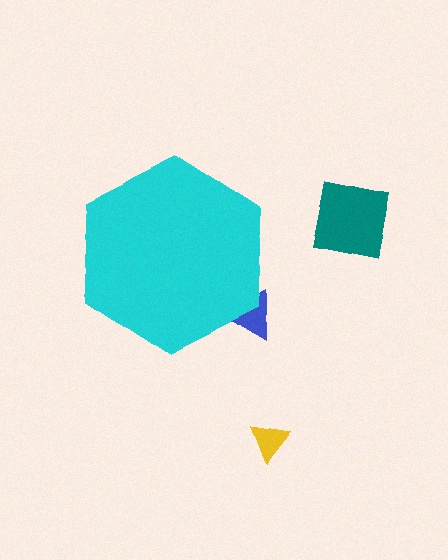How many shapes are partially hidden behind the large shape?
1 shape is partially hidden.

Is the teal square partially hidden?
No, the teal square is fully visible.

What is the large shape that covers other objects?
A cyan hexagon.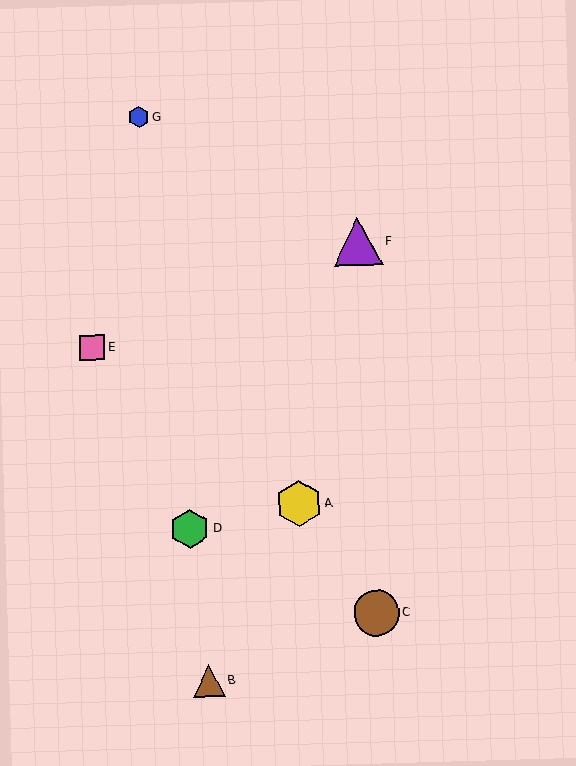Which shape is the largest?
The purple triangle (labeled F) is the largest.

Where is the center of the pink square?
The center of the pink square is at (92, 347).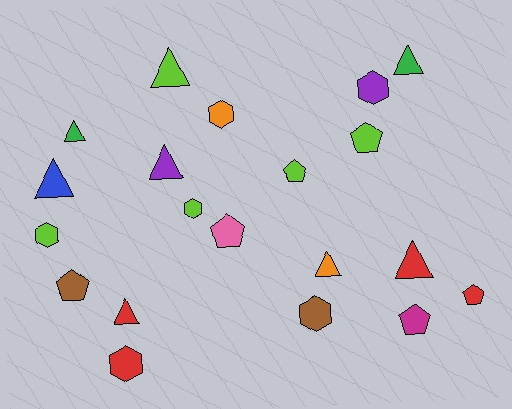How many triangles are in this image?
There are 8 triangles.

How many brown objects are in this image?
There are 2 brown objects.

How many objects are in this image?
There are 20 objects.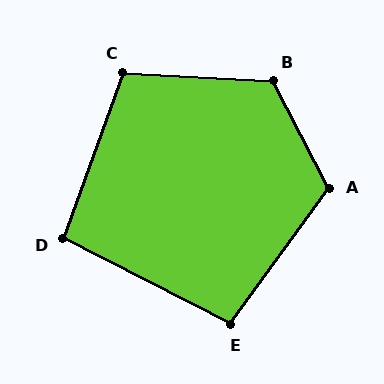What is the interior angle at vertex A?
Approximately 116 degrees (obtuse).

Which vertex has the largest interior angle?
B, at approximately 121 degrees.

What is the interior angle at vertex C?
Approximately 107 degrees (obtuse).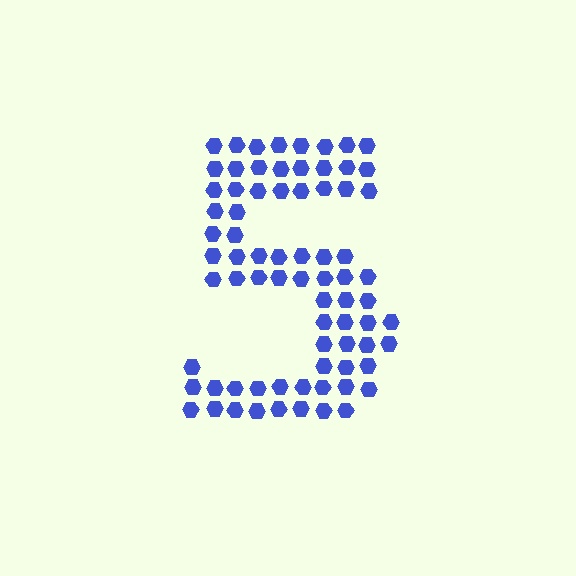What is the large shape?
The large shape is the digit 5.